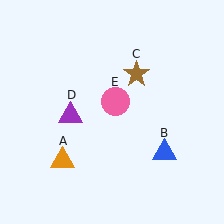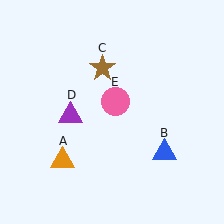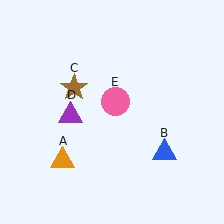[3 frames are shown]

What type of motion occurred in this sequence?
The brown star (object C) rotated counterclockwise around the center of the scene.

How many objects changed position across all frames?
1 object changed position: brown star (object C).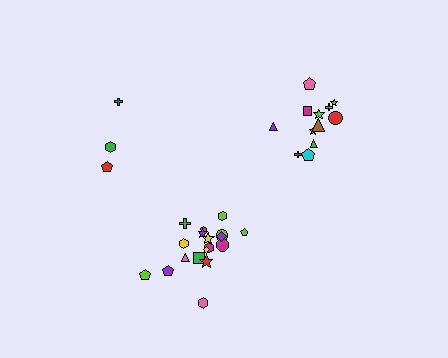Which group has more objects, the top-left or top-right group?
The top-right group.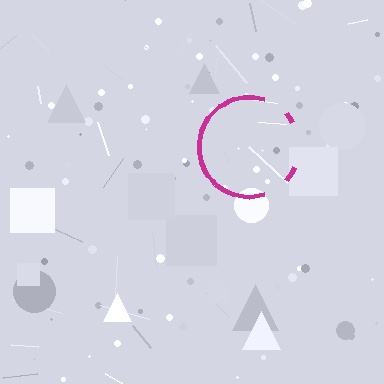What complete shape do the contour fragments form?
The contour fragments form a circle.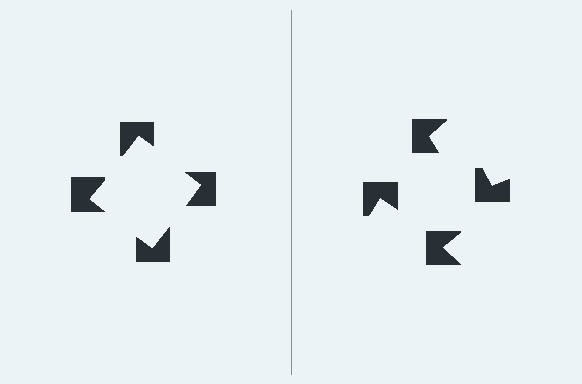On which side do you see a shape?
An illusory square appears on the left side. On the right side the wedge cuts are rotated, so no coherent shape forms.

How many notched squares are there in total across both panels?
8 — 4 on each side.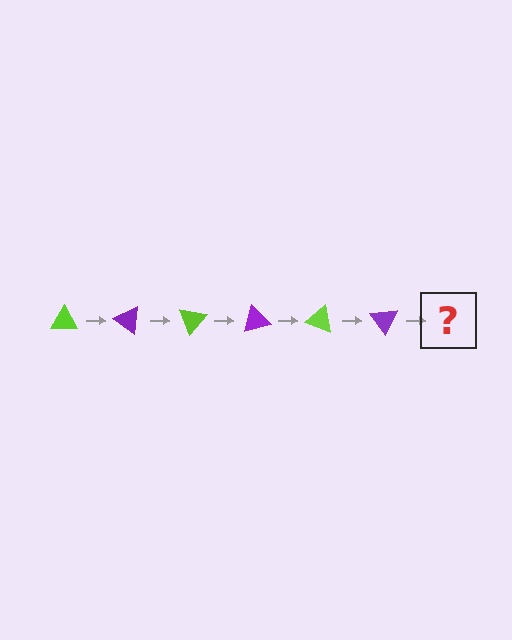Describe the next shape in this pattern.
It should be a lime triangle, rotated 210 degrees from the start.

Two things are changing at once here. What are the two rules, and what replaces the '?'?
The two rules are that it rotates 35 degrees each step and the color cycles through lime and purple. The '?' should be a lime triangle, rotated 210 degrees from the start.